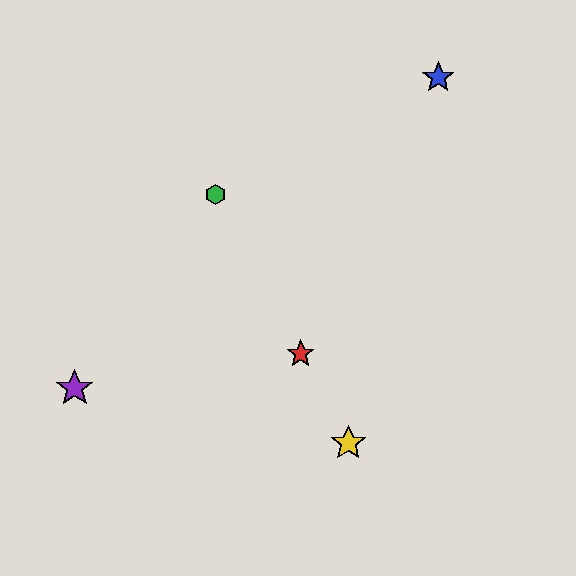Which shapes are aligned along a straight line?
The red star, the green hexagon, the yellow star are aligned along a straight line.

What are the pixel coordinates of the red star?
The red star is at (301, 354).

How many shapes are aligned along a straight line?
3 shapes (the red star, the green hexagon, the yellow star) are aligned along a straight line.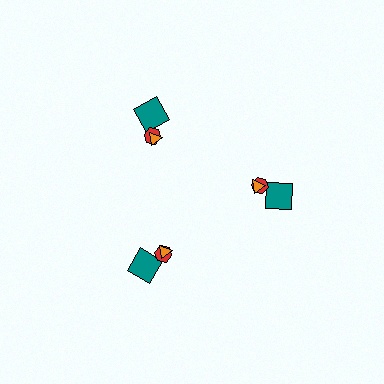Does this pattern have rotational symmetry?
Yes, this pattern has 3-fold rotational symmetry. It looks the same after rotating 120 degrees around the center.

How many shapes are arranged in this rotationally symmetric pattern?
There are 9 shapes, arranged in 3 groups of 3.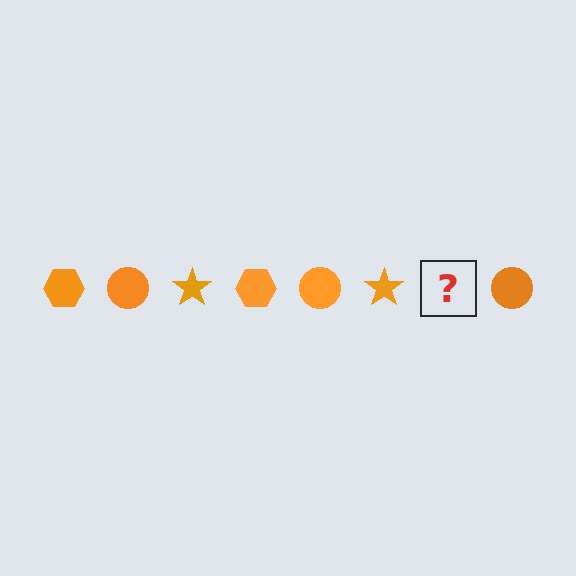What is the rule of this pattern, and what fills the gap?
The rule is that the pattern cycles through hexagon, circle, star shapes in orange. The gap should be filled with an orange hexagon.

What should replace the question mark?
The question mark should be replaced with an orange hexagon.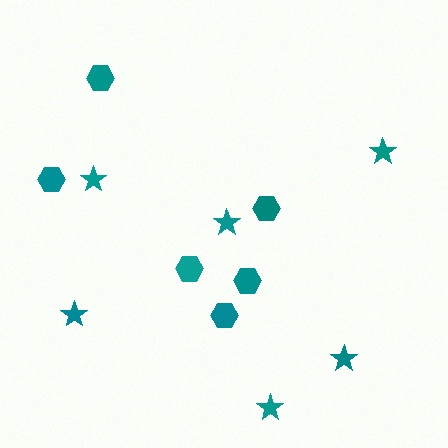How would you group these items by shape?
There are 2 groups: one group of hexagons (6) and one group of stars (6).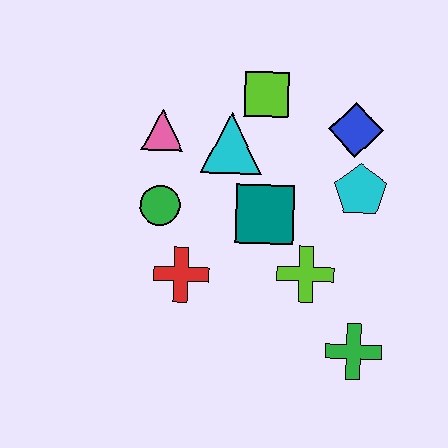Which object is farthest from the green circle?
The green cross is farthest from the green circle.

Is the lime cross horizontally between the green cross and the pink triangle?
Yes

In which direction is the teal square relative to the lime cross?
The teal square is above the lime cross.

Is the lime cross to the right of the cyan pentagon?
No